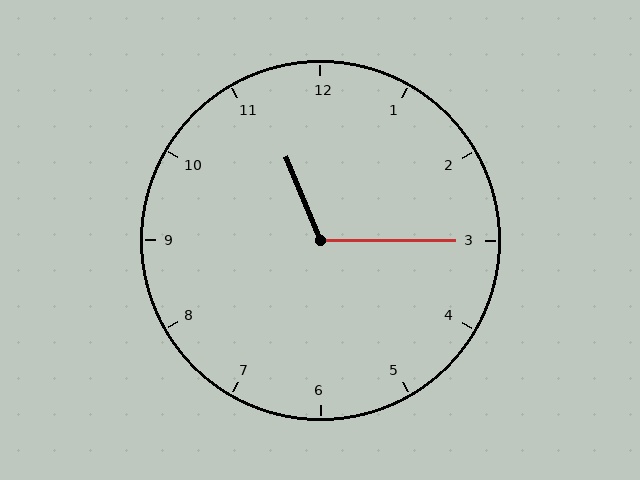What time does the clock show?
11:15.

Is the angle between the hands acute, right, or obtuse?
It is obtuse.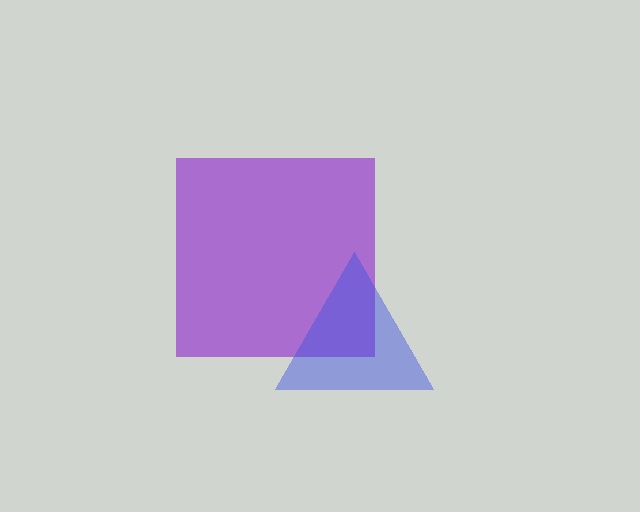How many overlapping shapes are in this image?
There are 2 overlapping shapes in the image.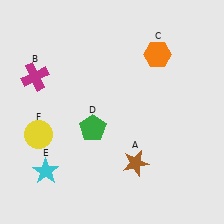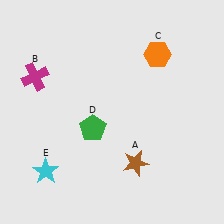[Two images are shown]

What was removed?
The yellow circle (F) was removed in Image 2.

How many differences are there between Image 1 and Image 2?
There is 1 difference between the two images.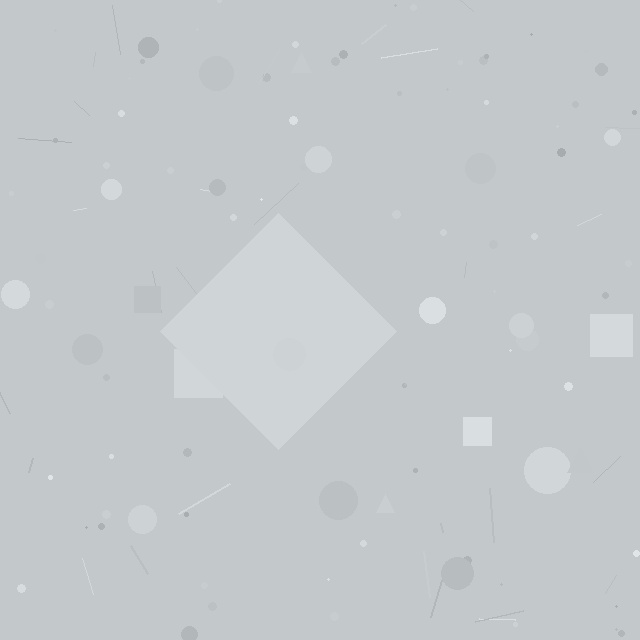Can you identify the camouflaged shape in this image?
The camouflaged shape is a diamond.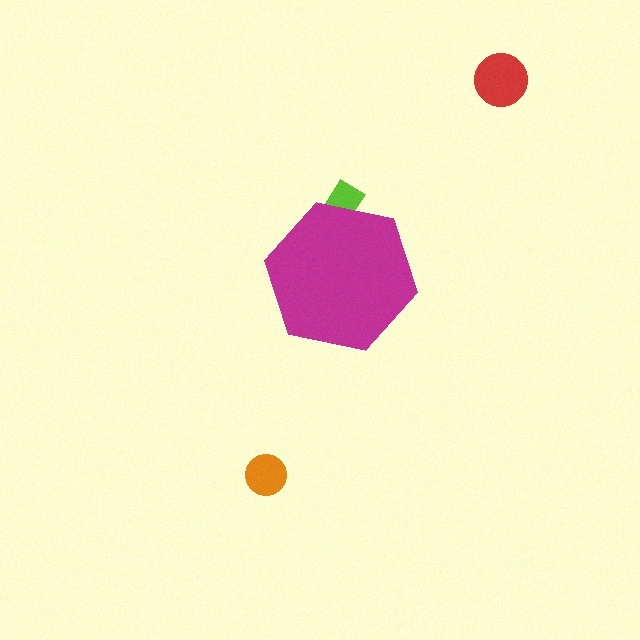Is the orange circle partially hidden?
No, the orange circle is fully visible.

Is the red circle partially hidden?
No, the red circle is fully visible.